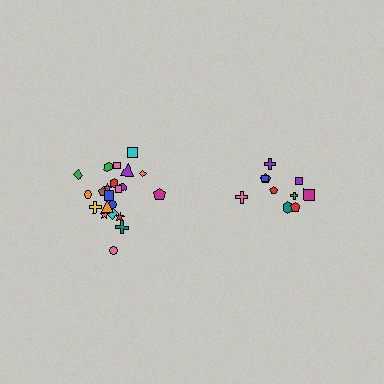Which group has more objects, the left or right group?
The left group.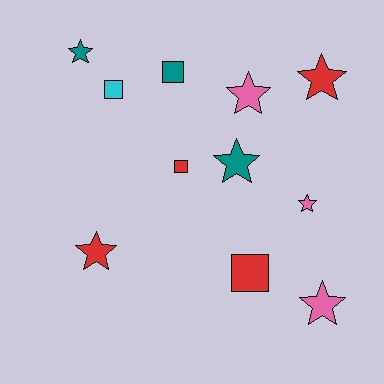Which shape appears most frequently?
Star, with 7 objects.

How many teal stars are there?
There are 2 teal stars.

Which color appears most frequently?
Red, with 4 objects.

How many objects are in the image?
There are 11 objects.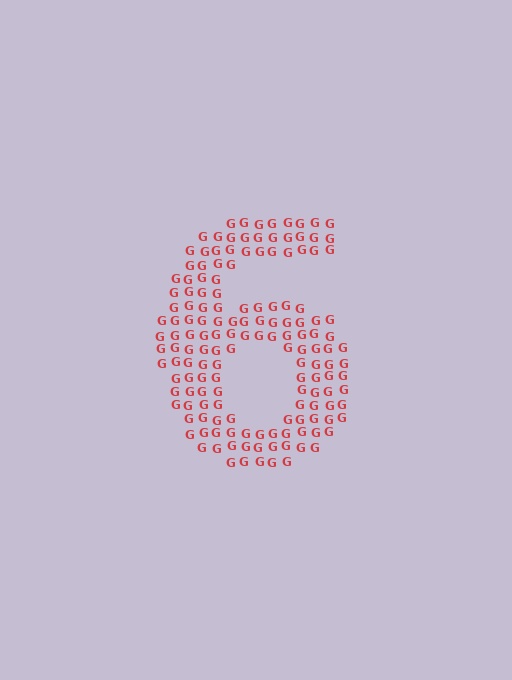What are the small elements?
The small elements are letter G's.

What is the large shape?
The large shape is the digit 6.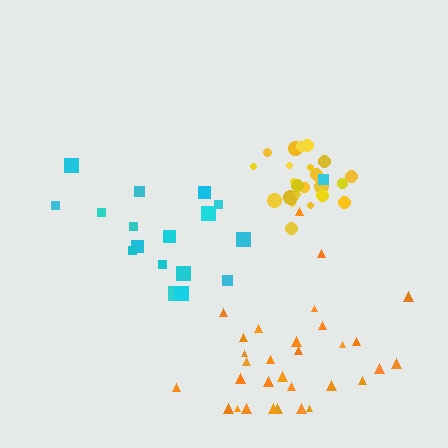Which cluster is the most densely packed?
Yellow.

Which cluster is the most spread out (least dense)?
Cyan.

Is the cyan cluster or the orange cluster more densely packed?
Orange.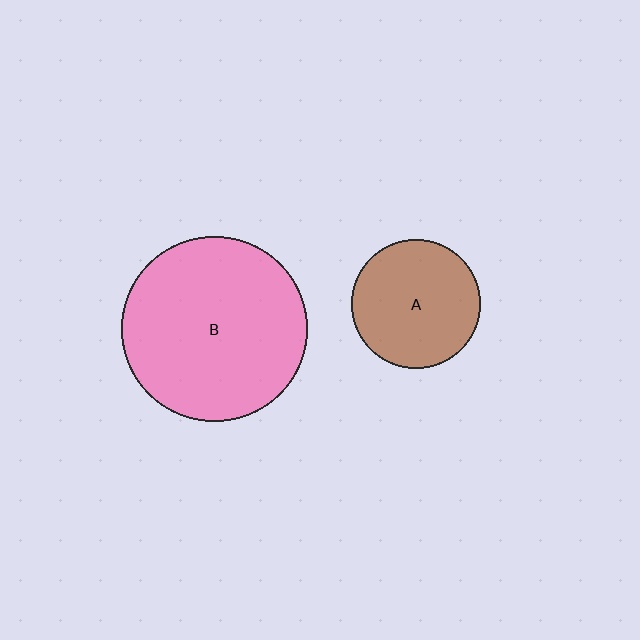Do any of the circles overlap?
No, none of the circles overlap.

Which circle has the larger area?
Circle B (pink).